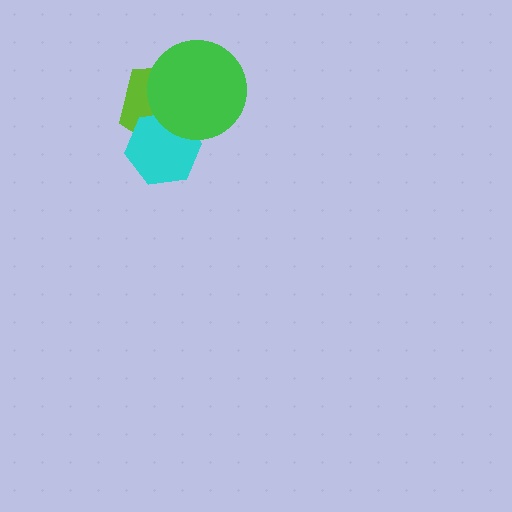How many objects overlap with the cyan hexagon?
2 objects overlap with the cyan hexagon.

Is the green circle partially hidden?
No, no other shape covers it.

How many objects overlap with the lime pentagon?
2 objects overlap with the lime pentagon.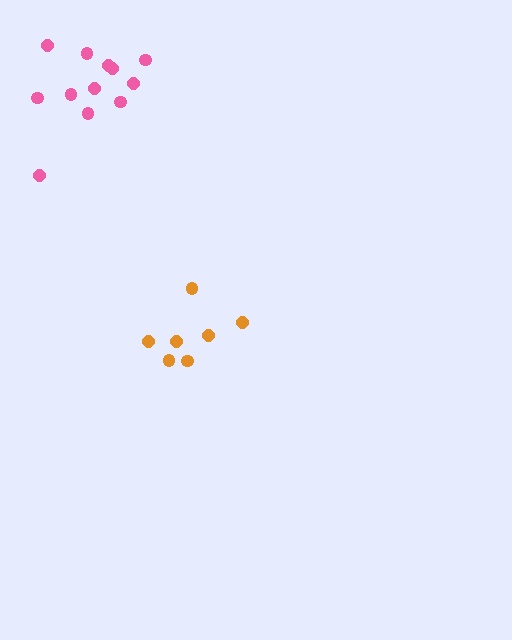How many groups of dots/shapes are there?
There are 2 groups.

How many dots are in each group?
Group 1: 7 dots, Group 2: 12 dots (19 total).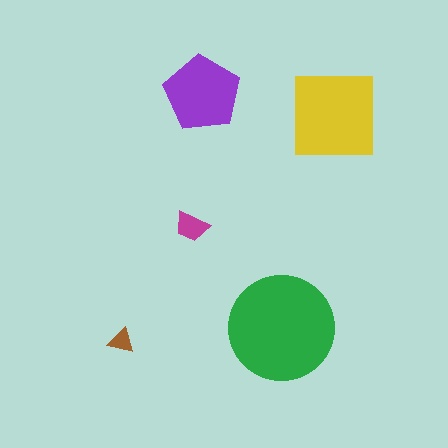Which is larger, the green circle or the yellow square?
The green circle.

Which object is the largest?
The green circle.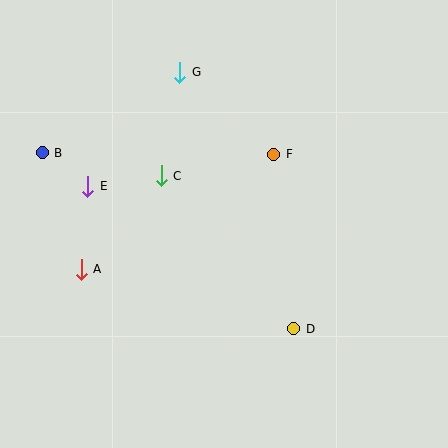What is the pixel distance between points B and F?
The distance between B and F is 232 pixels.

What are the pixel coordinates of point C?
Point C is at (161, 176).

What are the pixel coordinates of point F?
Point F is at (274, 154).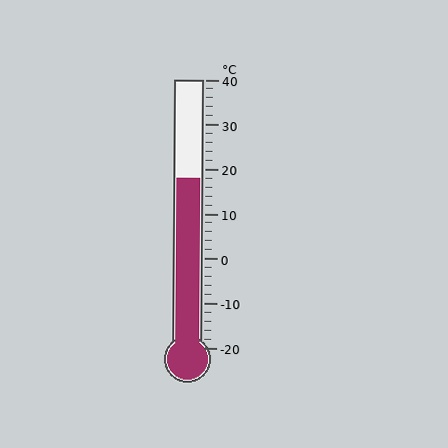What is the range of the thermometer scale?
The thermometer scale ranges from -20°C to 40°C.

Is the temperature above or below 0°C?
The temperature is above 0°C.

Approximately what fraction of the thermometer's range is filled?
The thermometer is filled to approximately 65% of its range.